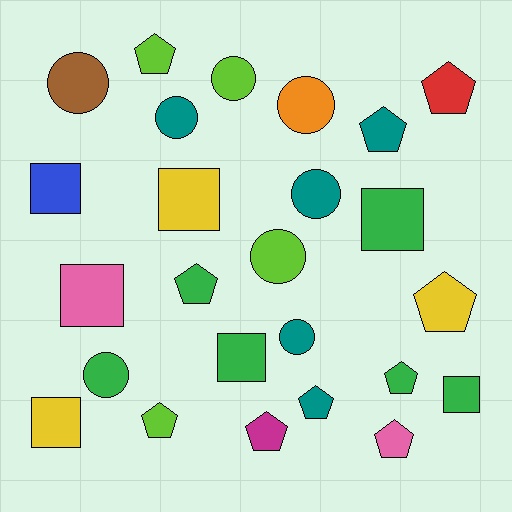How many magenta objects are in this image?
There is 1 magenta object.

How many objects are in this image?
There are 25 objects.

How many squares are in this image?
There are 7 squares.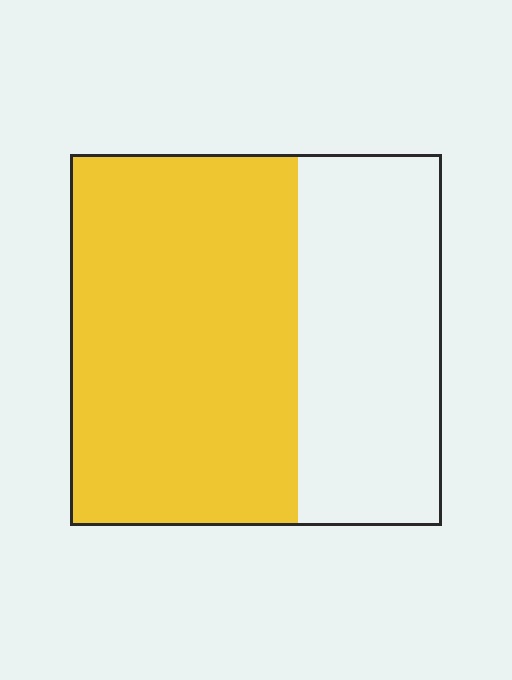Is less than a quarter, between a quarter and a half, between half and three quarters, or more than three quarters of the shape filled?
Between half and three quarters.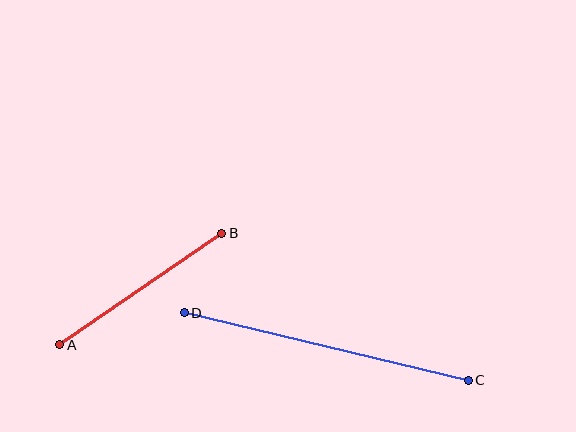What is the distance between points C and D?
The distance is approximately 292 pixels.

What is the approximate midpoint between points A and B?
The midpoint is at approximately (141, 289) pixels.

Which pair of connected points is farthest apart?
Points C and D are farthest apart.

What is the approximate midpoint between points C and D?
The midpoint is at approximately (326, 346) pixels.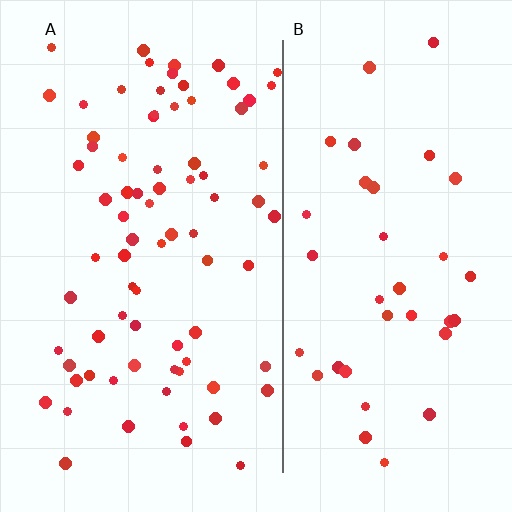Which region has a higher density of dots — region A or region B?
A (the left).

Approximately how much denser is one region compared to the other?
Approximately 2.1× — region A over region B.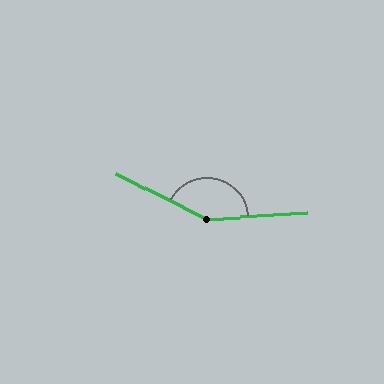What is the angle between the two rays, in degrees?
Approximately 150 degrees.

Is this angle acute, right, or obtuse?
It is obtuse.